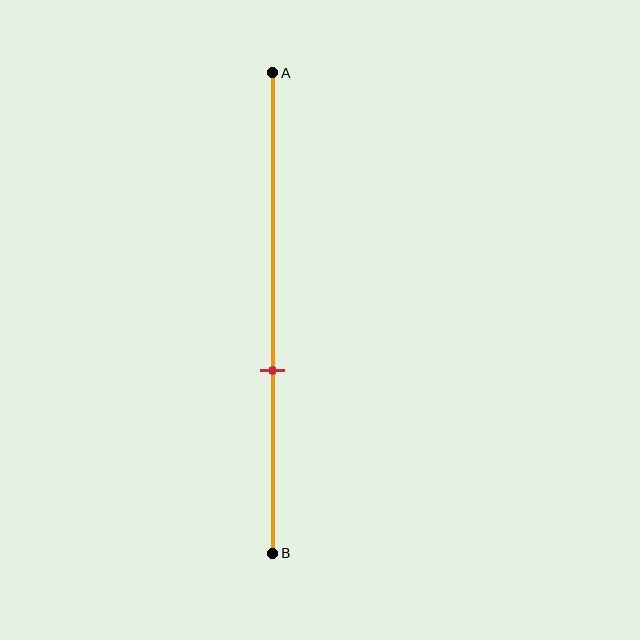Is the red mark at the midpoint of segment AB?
No, the mark is at about 60% from A, not at the 50% midpoint.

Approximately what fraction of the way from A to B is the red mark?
The red mark is approximately 60% of the way from A to B.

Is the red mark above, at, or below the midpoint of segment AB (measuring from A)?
The red mark is below the midpoint of segment AB.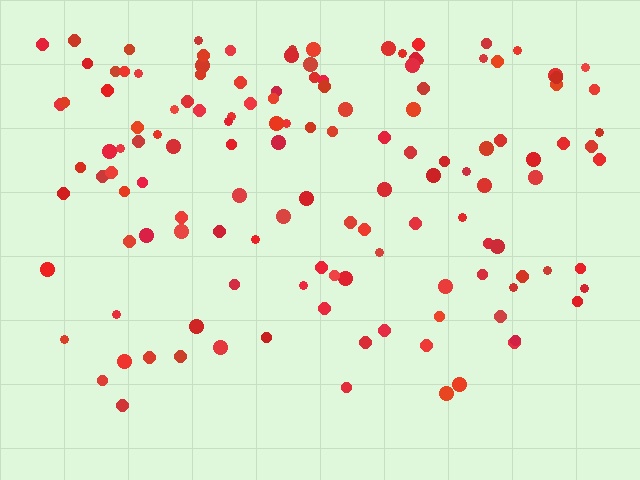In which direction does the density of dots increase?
From bottom to top, with the top side densest.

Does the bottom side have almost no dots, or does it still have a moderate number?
Still a moderate number, just noticeably fewer than the top.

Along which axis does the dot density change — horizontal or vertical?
Vertical.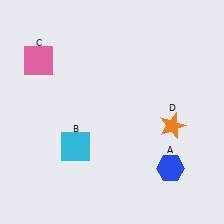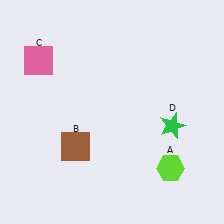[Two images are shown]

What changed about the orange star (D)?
In Image 1, D is orange. In Image 2, it changed to green.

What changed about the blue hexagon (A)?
In Image 1, A is blue. In Image 2, it changed to lime.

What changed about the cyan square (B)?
In Image 1, B is cyan. In Image 2, it changed to brown.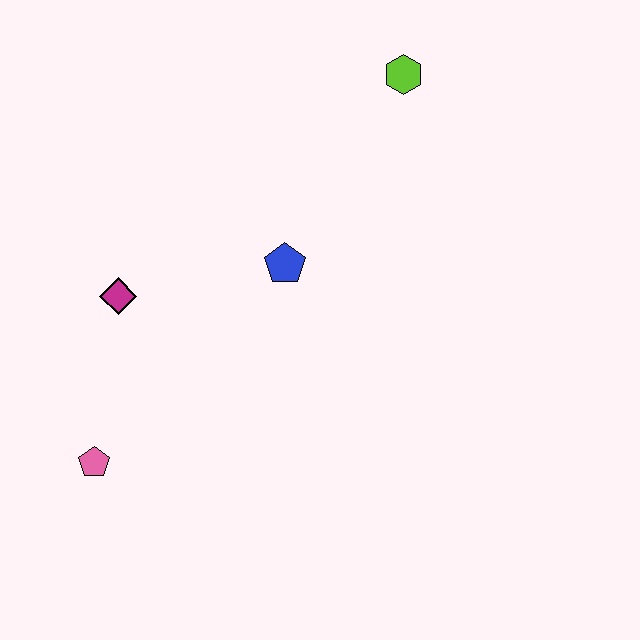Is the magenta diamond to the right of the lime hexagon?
No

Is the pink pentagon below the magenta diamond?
Yes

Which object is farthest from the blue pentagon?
The pink pentagon is farthest from the blue pentagon.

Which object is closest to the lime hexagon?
The blue pentagon is closest to the lime hexagon.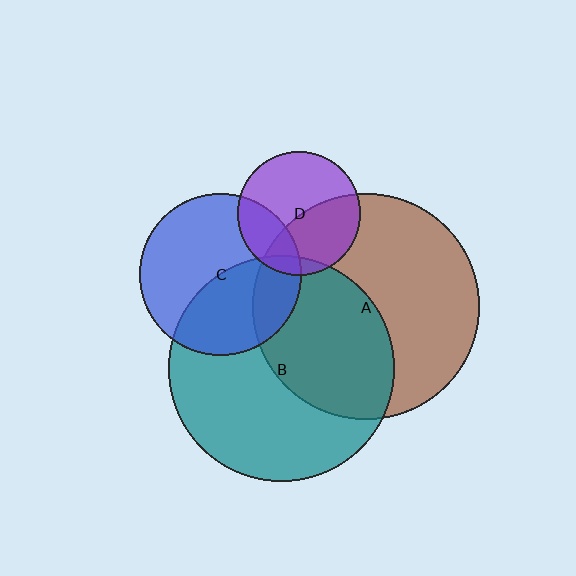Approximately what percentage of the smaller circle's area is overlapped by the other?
Approximately 10%.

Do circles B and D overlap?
Yes.